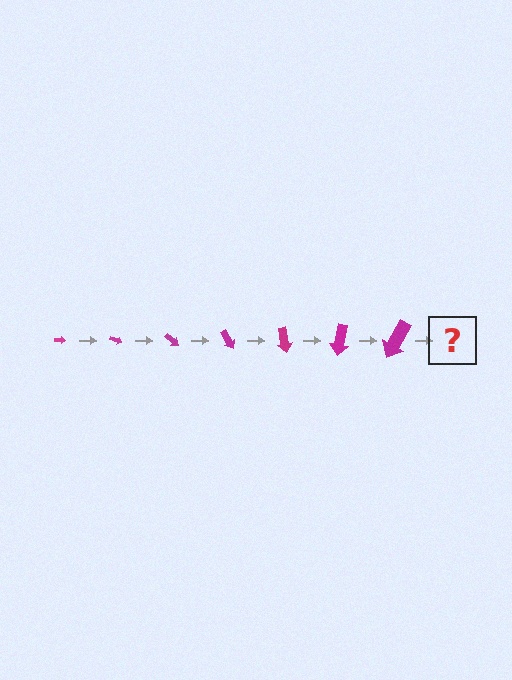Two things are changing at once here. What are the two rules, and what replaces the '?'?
The two rules are that the arrow grows larger each step and it rotates 20 degrees each step. The '?' should be an arrow, larger than the previous one and rotated 140 degrees from the start.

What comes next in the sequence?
The next element should be an arrow, larger than the previous one and rotated 140 degrees from the start.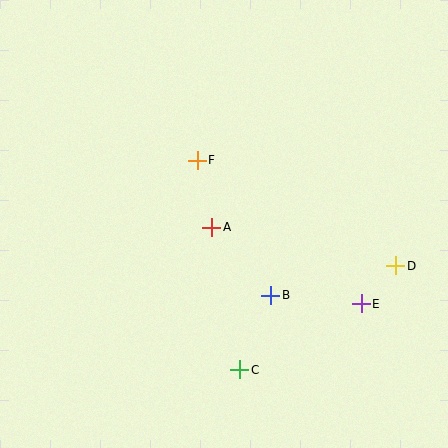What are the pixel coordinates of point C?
Point C is at (240, 370).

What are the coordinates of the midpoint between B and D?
The midpoint between B and D is at (333, 281).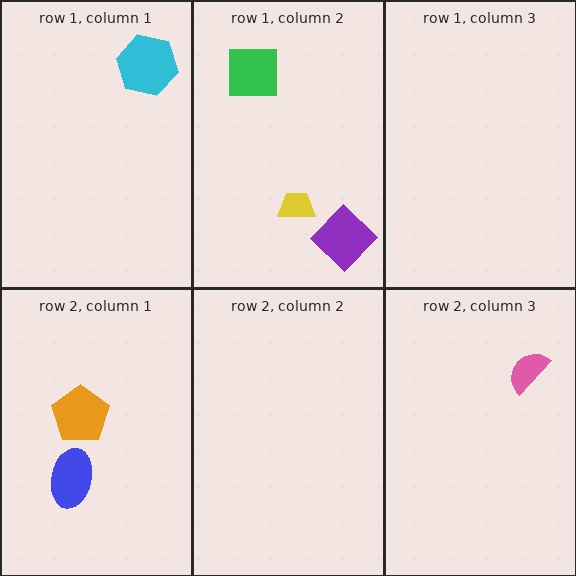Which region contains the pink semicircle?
The row 2, column 3 region.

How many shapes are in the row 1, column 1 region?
1.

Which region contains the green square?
The row 1, column 2 region.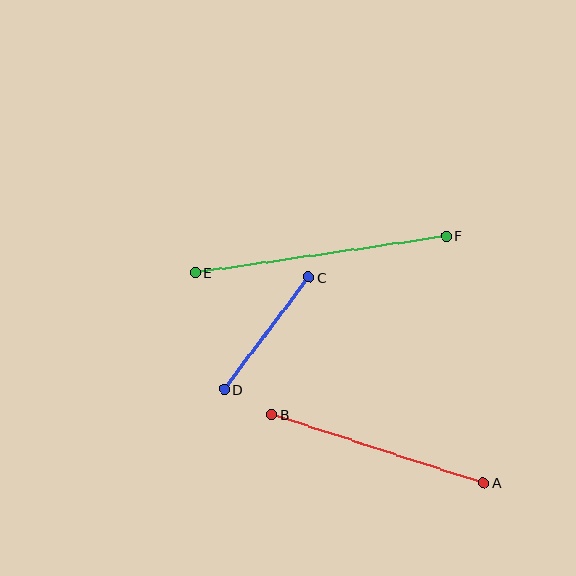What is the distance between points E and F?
The distance is approximately 254 pixels.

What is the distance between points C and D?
The distance is approximately 141 pixels.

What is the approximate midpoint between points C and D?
The midpoint is at approximately (267, 333) pixels.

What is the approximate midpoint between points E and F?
The midpoint is at approximately (321, 254) pixels.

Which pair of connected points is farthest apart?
Points E and F are farthest apart.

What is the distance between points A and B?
The distance is approximately 222 pixels.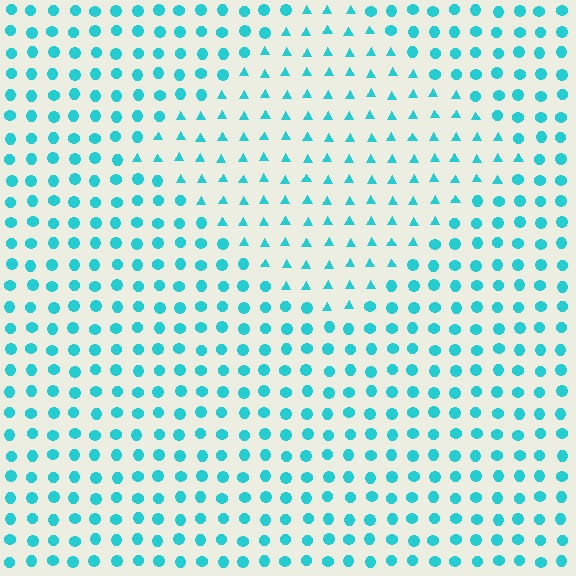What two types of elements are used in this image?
The image uses triangles inside the diamond region and circles outside it.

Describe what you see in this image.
The image is filled with small cyan elements arranged in a uniform grid. A diamond-shaped region contains triangles, while the surrounding area contains circles. The boundary is defined purely by the change in element shape.